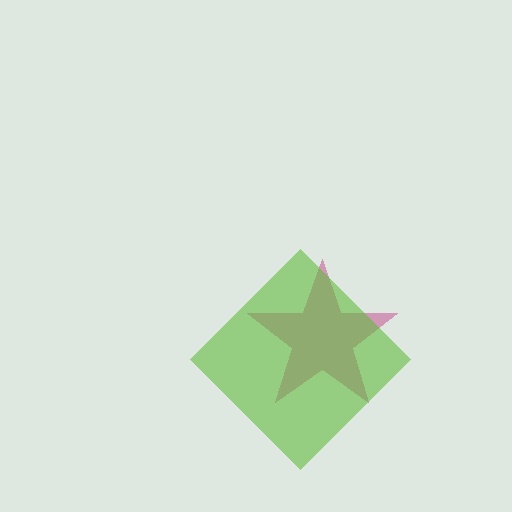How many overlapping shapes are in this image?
There are 2 overlapping shapes in the image.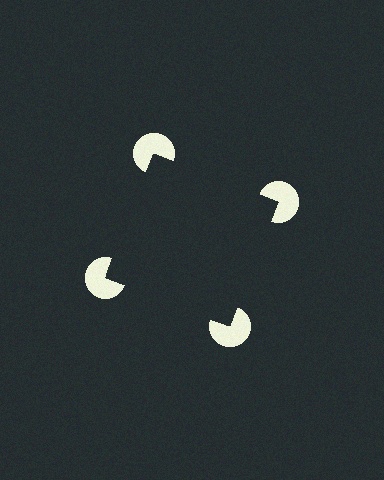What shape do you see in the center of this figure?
An illusory square — its edges are inferred from the aligned wedge cuts in the pac-man discs, not physically drawn.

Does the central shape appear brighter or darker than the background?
It typically appears slightly darker than the background, even though no actual brightness change is drawn.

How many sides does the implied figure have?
4 sides.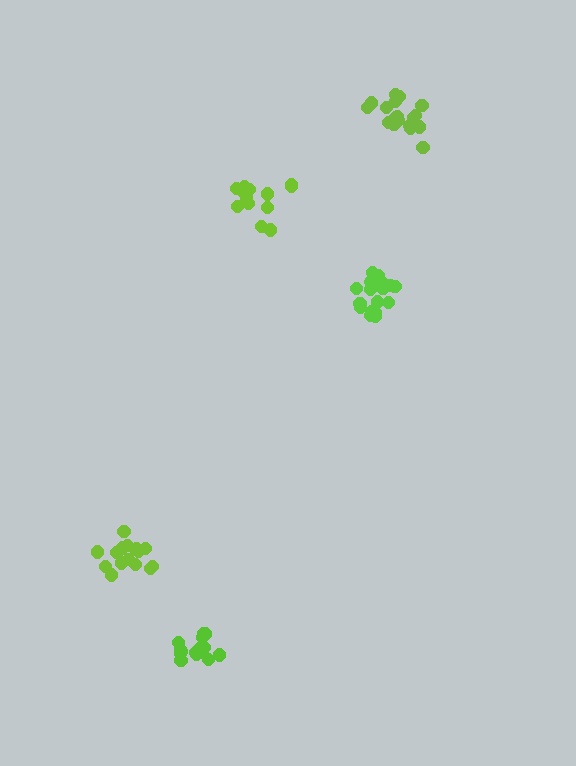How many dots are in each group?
Group 1: 17 dots, Group 2: 16 dots, Group 3: 18 dots, Group 4: 14 dots, Group 5: 19 dots (84 total).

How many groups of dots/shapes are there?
There are 5 groups.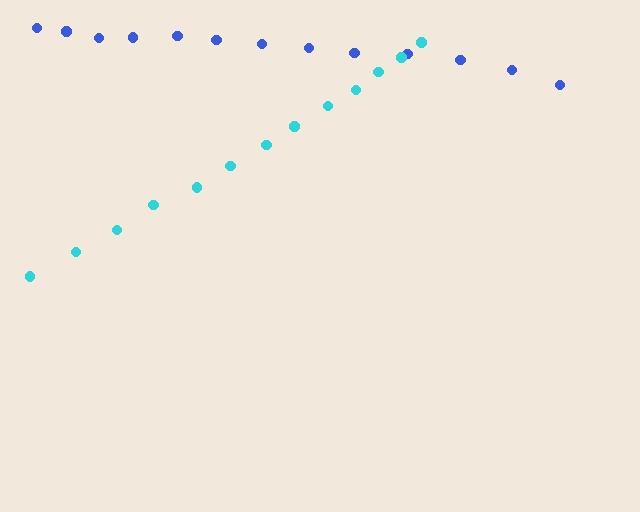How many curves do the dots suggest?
There are 2 distinct paths.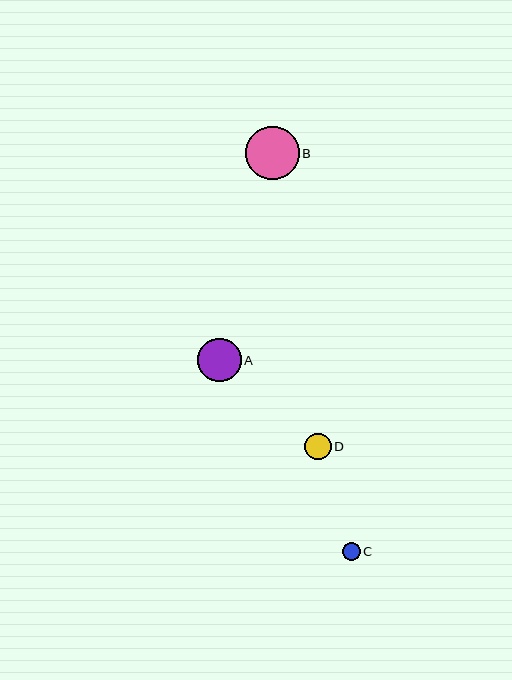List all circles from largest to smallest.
From largest to smallest: B, A, D, C.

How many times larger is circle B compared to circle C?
Circle B is approximately 3.1 times the size of circle C.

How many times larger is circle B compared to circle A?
Circle B is approximately 1.2 times the size of circle A.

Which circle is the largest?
Circle B is the largest with a size of approximately 54 pixels.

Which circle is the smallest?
Circle C is the smallest with a size of approximately 17 pixels.